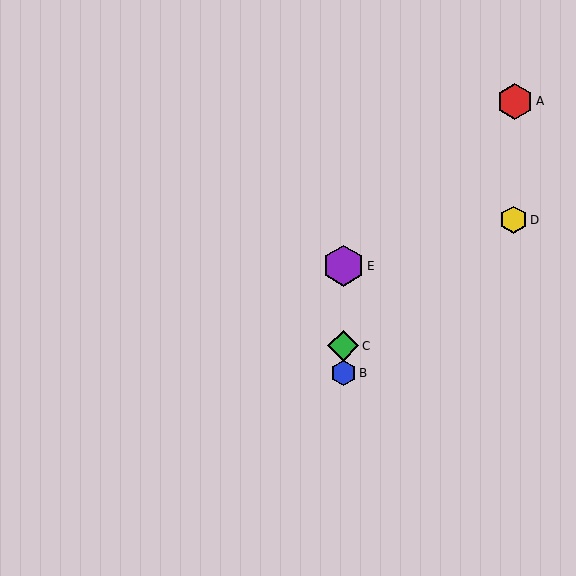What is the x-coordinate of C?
Object C is at x≈343.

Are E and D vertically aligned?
No, E is at x≈343 and D is at x≈514.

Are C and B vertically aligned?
Yes, both are at x≈343.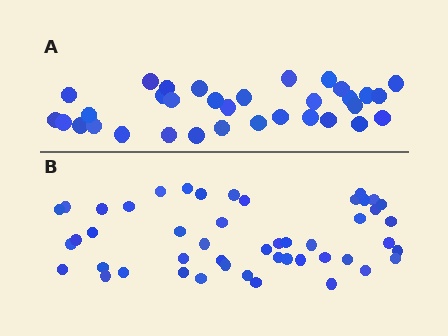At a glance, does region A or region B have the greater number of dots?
Region B (the bottom region) has more dots.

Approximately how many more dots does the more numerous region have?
Region B has approximately 15 more dots than region A.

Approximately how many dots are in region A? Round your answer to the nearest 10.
About 30 dots. (The exact count is 33, which rounds to 30.)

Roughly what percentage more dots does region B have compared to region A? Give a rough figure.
About 45% more.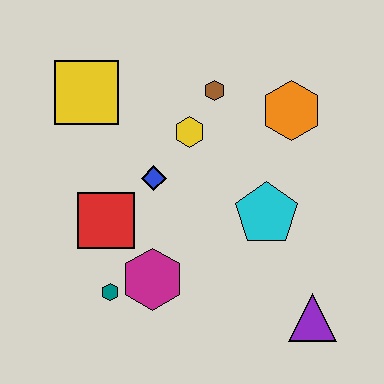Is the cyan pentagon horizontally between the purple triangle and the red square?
Yes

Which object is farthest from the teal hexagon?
The orange hexagon is farthest from the teal hexagon.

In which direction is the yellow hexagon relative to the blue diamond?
The yellow hexagon is above the blue diamond.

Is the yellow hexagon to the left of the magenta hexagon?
No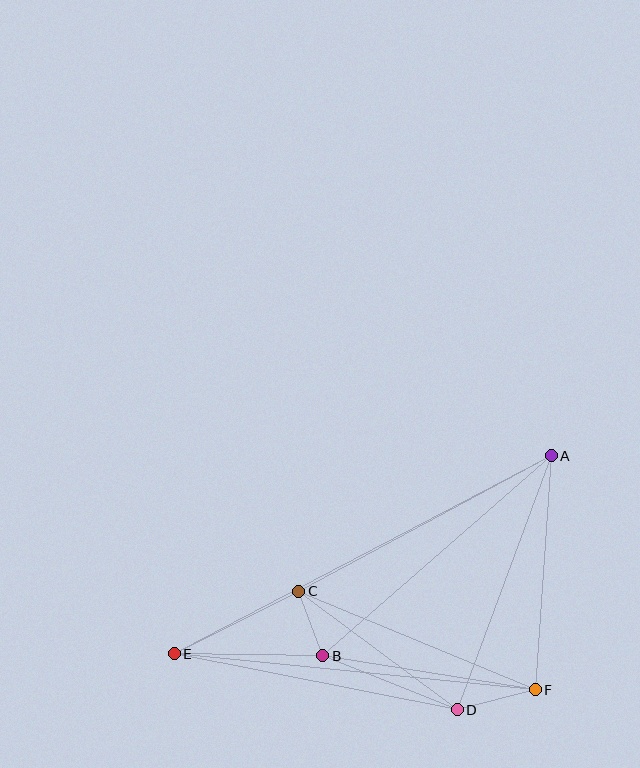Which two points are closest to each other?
Points B and C are closest to each other.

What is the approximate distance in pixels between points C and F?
The distance between C and F is approximately 256 pixels.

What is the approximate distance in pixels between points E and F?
The distance between E and F is approximately 363 pixels.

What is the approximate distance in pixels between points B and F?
The distance between B and F is approximately 215 pixels.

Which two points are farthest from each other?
Points A and E are farthest from each other.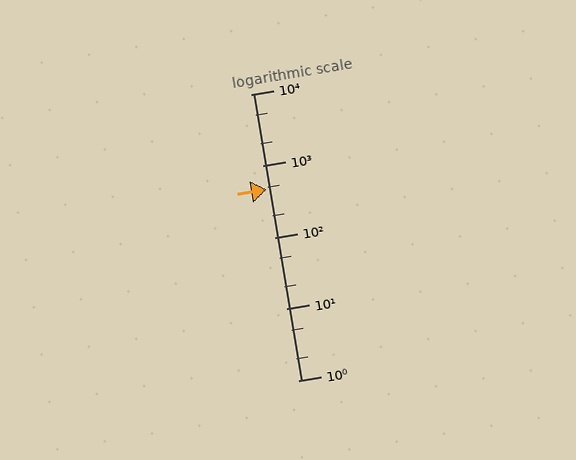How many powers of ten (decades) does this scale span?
The scale spans 4 decades, from 1 to 10000.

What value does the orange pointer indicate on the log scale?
The pointer indicates approximately 460.